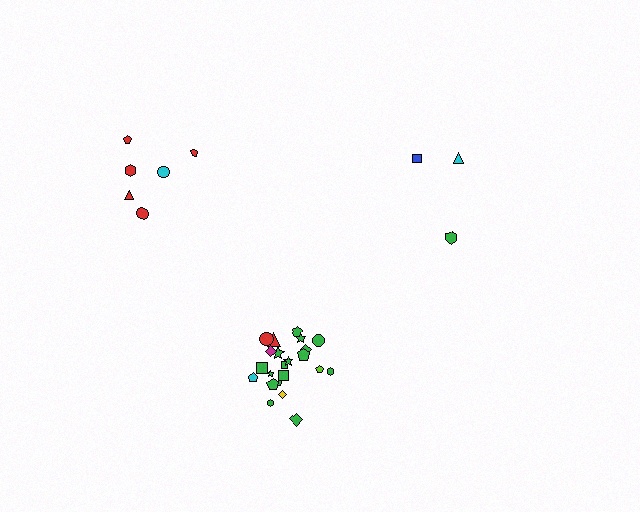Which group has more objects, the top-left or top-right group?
The top-left group.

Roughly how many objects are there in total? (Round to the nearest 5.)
Roughly 30 objects in total.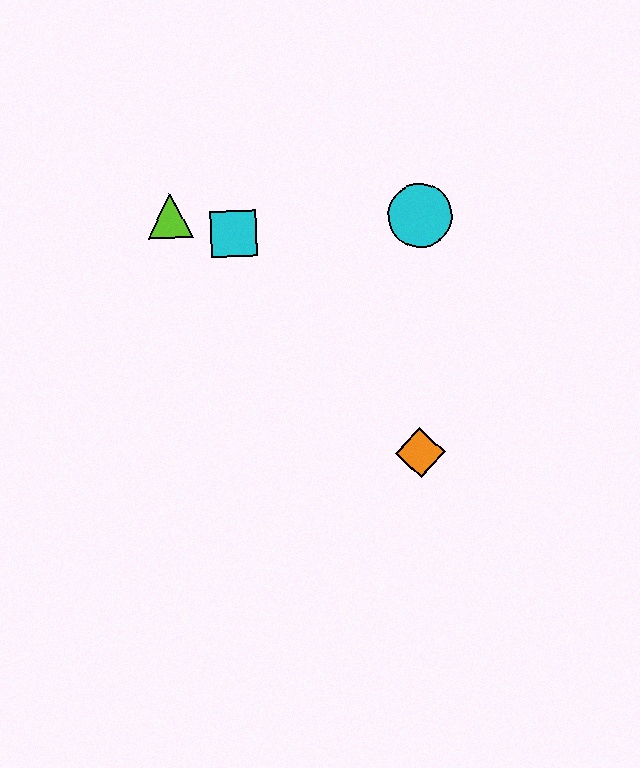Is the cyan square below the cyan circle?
Yes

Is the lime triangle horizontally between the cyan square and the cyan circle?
No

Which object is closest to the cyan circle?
The cyan square is closest to the cyan circle.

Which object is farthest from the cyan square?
The orange diamond is farthest from the cyan square.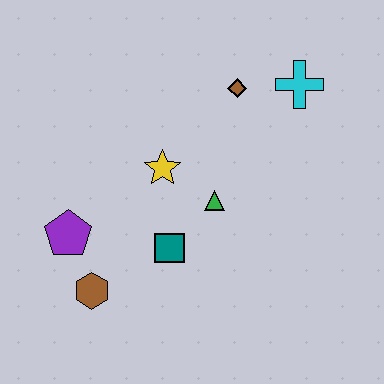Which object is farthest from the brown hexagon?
The cyan cross is farthest from the brown hexagon.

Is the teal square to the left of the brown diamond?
Yes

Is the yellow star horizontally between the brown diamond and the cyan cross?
No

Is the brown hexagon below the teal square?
Yes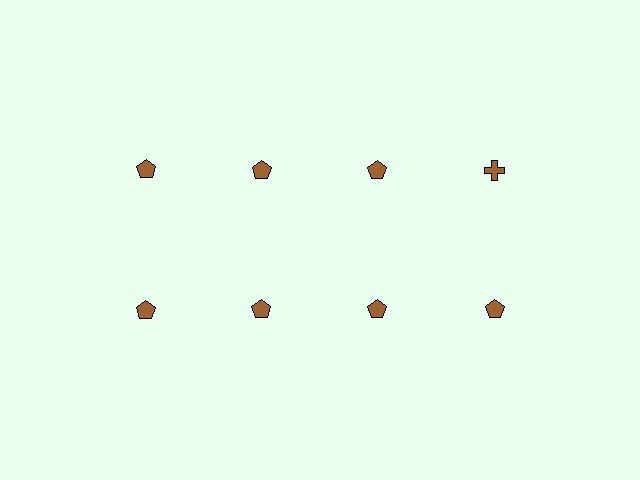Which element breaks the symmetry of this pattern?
The brown cross in the top row, second from right column breaks the symmetry. All other shapes are brown pentagons.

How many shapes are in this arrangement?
There are 8 shapes arranged in a grid pattern.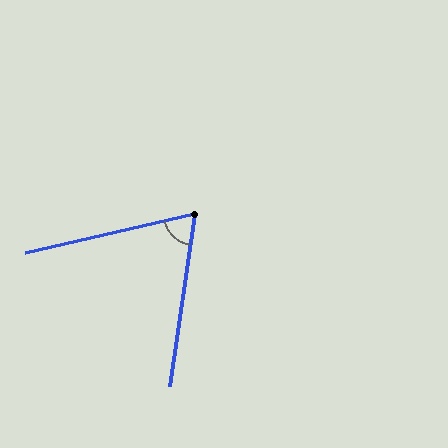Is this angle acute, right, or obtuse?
It is acute.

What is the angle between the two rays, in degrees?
Approximately 69 degrees.